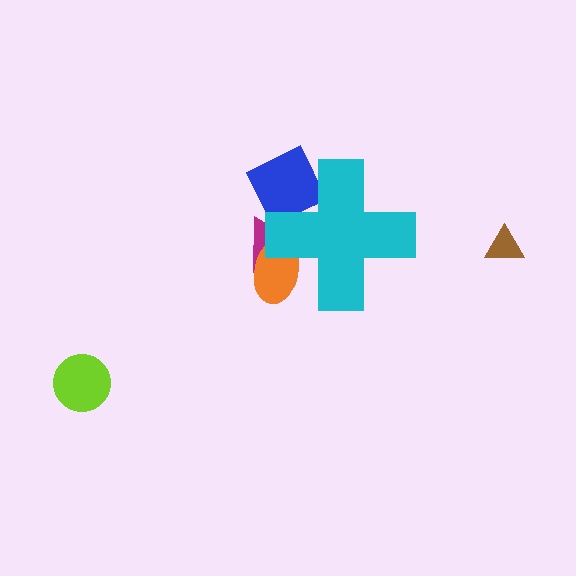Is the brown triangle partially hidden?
No, the brown triangle is fully visible.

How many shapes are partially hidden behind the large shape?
3 shapes are partially hidden.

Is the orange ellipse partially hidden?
Yes, the orange ellipse is partially hidden behind the cyan cross.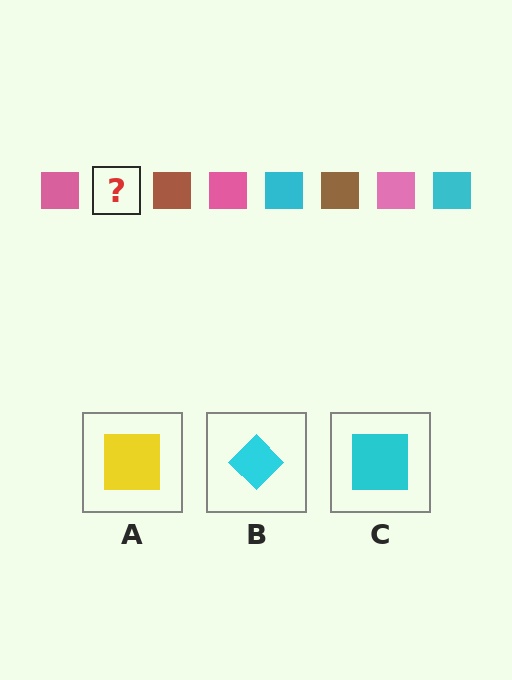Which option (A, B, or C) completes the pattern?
C.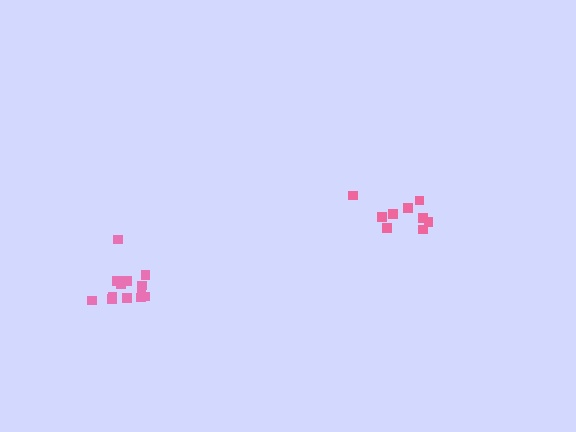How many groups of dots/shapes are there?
There are 2 groups.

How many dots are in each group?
Group 1: 13 dots, Group 2: 9 dots (22 total).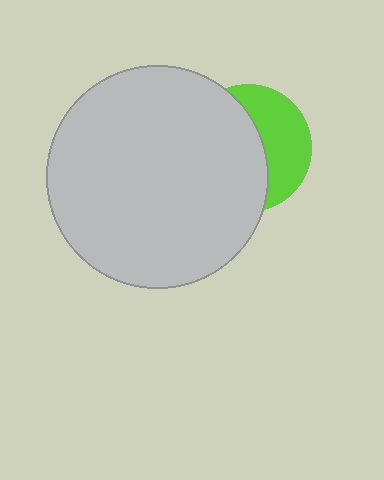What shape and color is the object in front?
The object in front is a light gray circle.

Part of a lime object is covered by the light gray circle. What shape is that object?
It is a circle.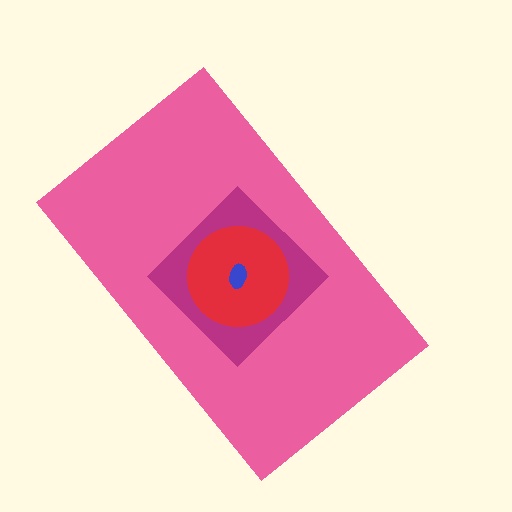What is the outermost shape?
The pink rectangle.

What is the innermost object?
The blue ellipse.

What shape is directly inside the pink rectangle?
The magenta diamond.